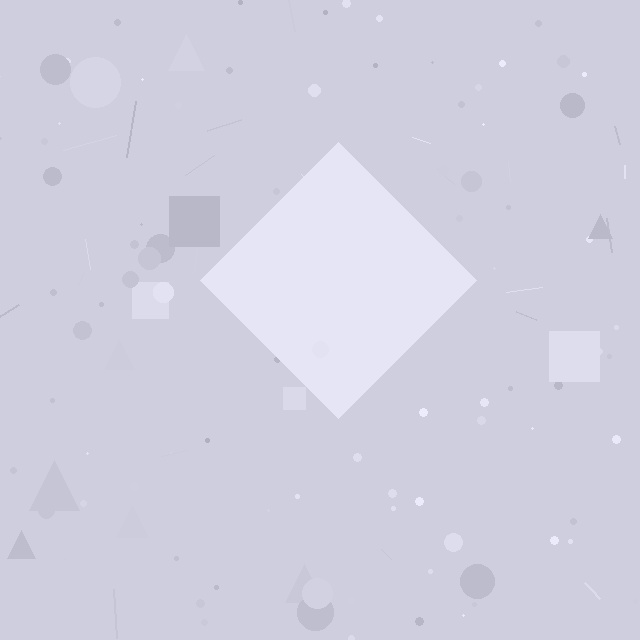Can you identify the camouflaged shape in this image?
The camouflaged shape is a diamond.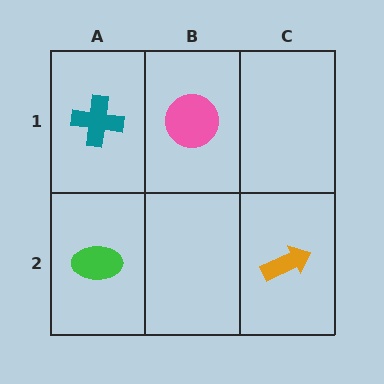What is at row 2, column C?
An orange arrow.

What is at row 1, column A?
A teal cross.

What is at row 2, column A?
A green ellipse.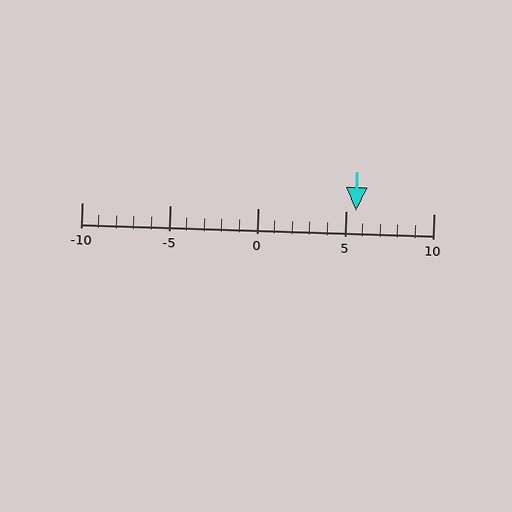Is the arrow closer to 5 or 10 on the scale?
The arrow is closer to 5.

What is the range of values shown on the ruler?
The ruler shows values from -10 to 10.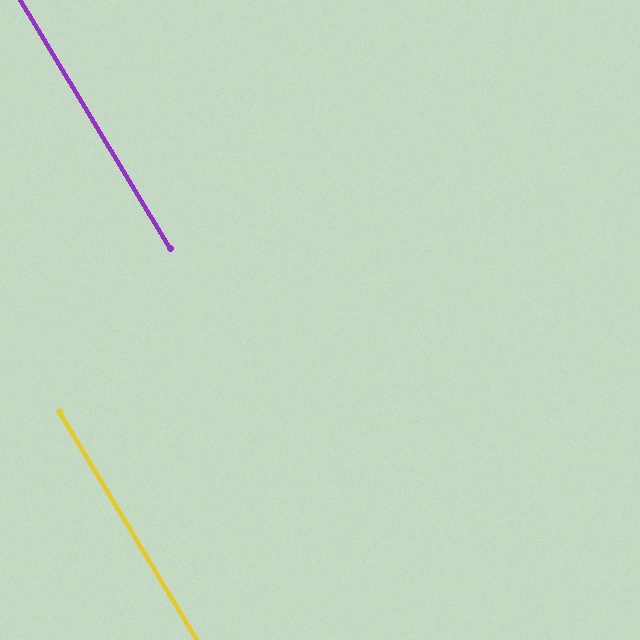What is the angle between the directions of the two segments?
Approximately 0 degrees.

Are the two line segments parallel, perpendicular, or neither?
Parallel — their directions differ by only 0.2°.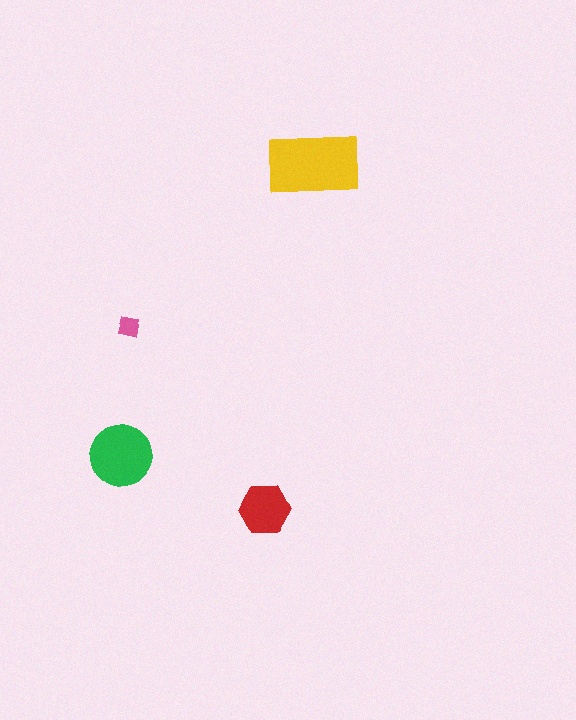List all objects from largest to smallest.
The yellow rectangle, the green circle, the red hexagon, the pink square.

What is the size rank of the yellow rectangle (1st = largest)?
1st.